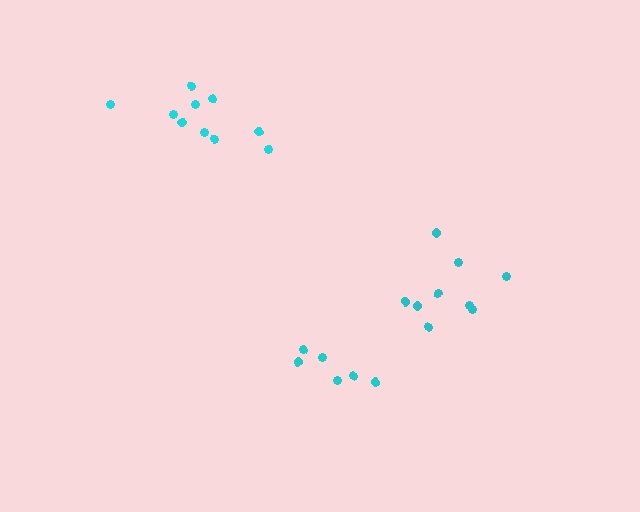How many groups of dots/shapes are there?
There are 3 groups.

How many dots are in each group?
Group 1: 9 dots, Group 2: 10 dots, Group 3: 6 dots (25 total).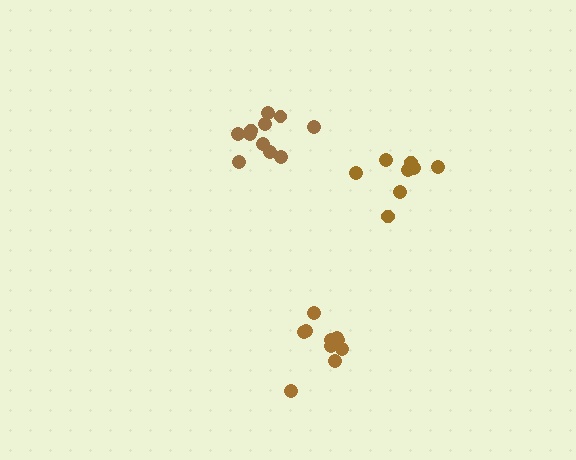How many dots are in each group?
Group 1: 8 dots, Group 2: 11 dots, Group 3: 10 dots (29 total).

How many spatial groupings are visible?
There are 3 spatial groupings.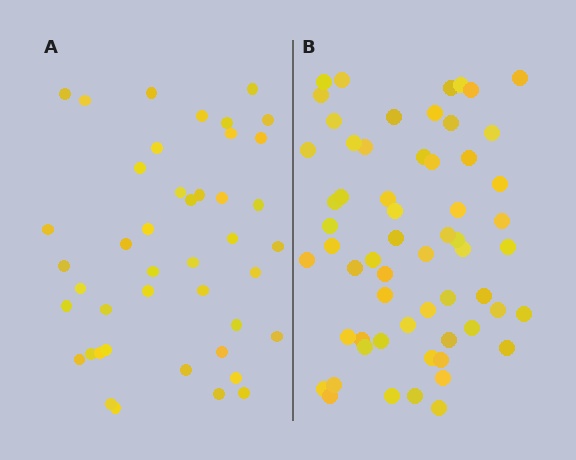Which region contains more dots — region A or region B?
Region B (the right region) has more dots.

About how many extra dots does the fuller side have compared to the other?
Region B has approximately 15 more dots than region A.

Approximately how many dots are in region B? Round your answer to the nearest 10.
About 60 dots.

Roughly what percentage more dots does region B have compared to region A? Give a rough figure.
About 40% more.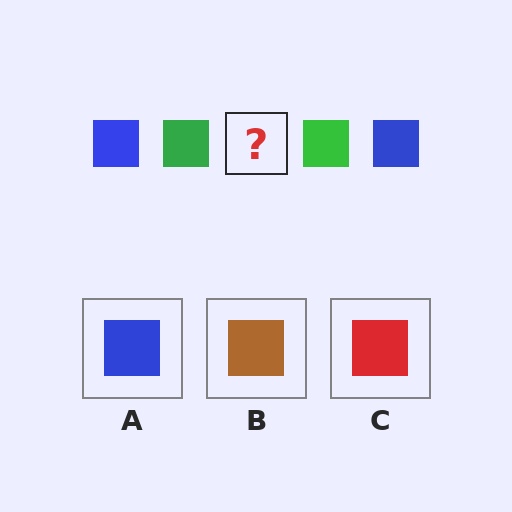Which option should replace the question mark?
Option A.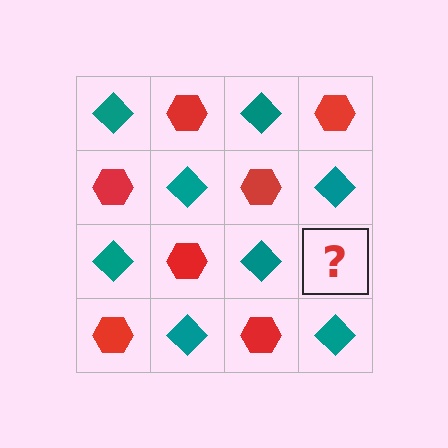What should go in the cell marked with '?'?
The missing cell should contain a red hexagon.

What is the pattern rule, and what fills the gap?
The rule is that it alternates teal diamond and red hexagon in a checkerboard pattern. The gap should be filled with a red hexagon.